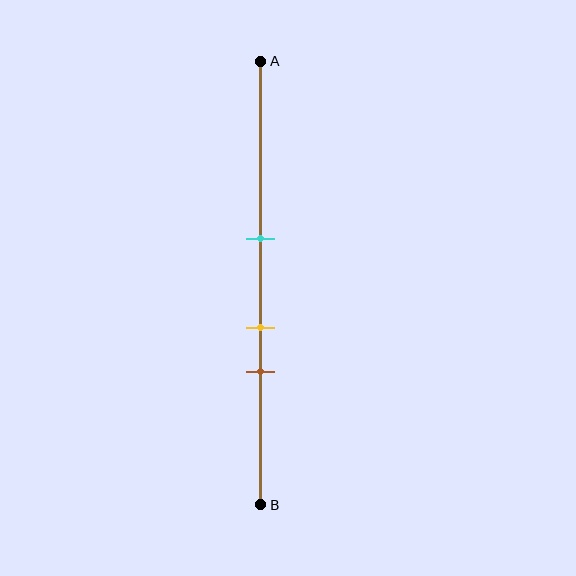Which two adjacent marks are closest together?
The yellow and brown marks are the closest adjacent pair.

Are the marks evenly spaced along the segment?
Yes, the marks are approximately evenly spaced.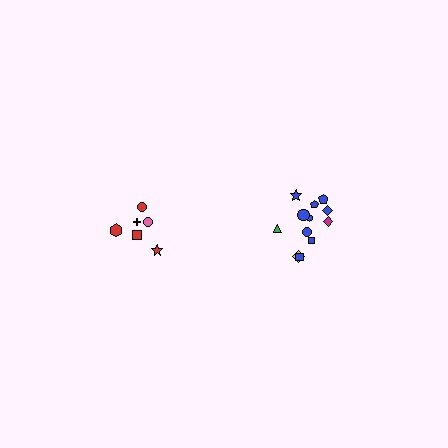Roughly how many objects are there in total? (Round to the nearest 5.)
Roughly 20 objects in total.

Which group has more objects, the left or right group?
The right group.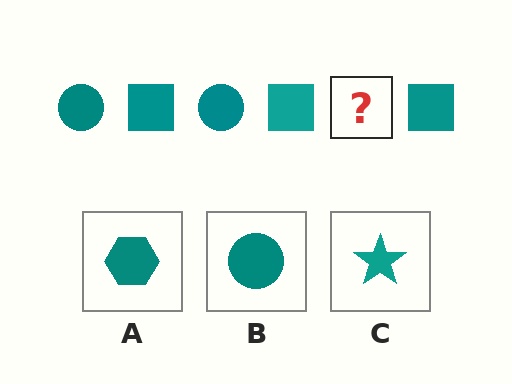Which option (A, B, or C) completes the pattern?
B.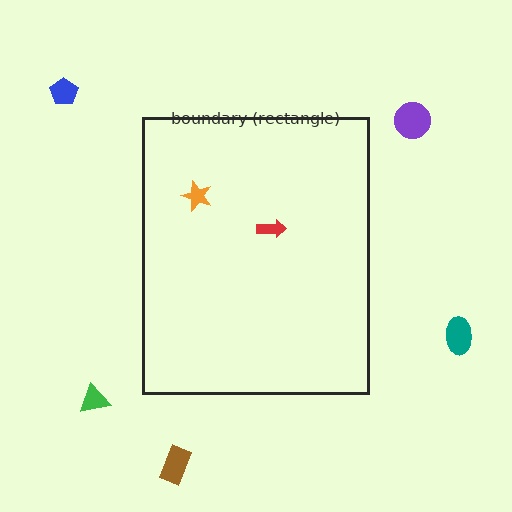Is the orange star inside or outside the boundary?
Inside.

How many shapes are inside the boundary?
2 inside, 5 outside.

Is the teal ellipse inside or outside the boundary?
Outside.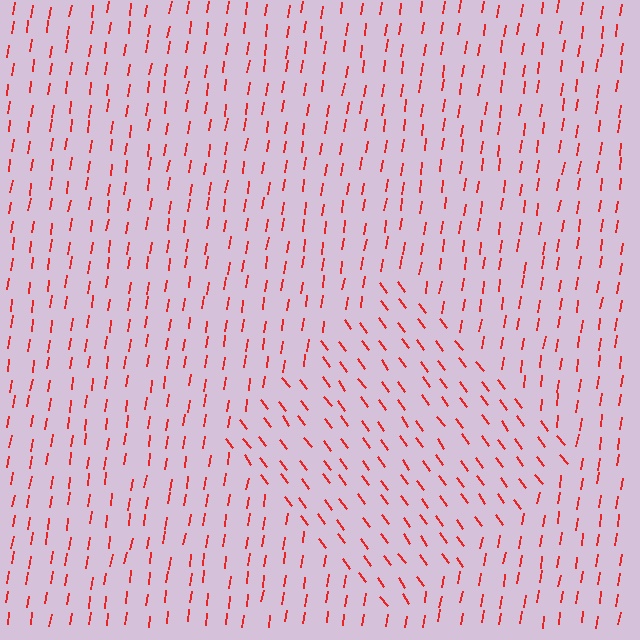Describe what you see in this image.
The image is filled with small red line segments. A diamond region in the image has lines oriented differently from the surrounding lines, creating a visible texture boundary.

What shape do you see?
I see a diamond.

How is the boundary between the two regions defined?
The boundary is defined purely by a change in line orientation (approximately 45 degrees difference). All lines are the same color and thickness.